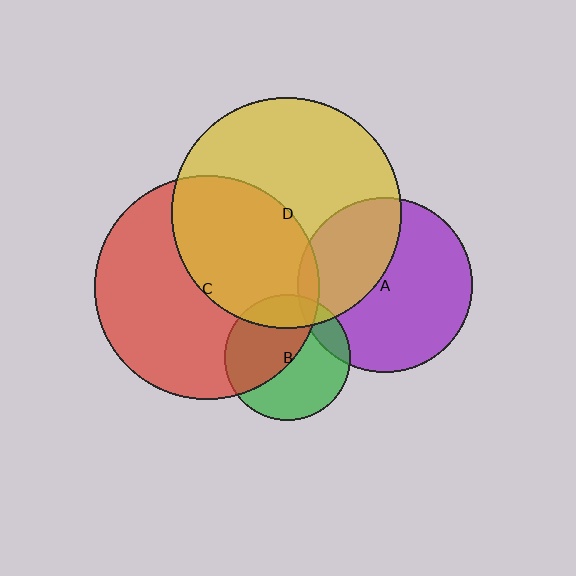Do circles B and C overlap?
Yes.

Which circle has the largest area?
Circle D (yellow).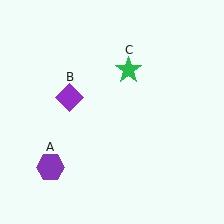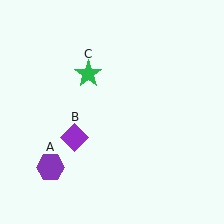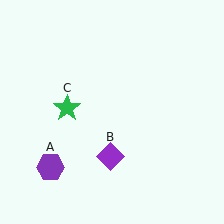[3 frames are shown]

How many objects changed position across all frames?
2 objects changed position: purple diamond (object B), green star (object C).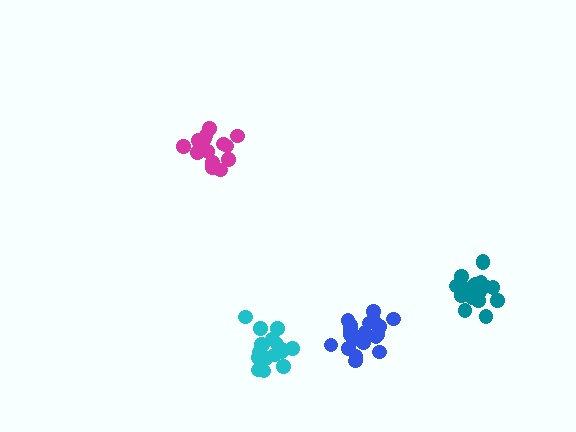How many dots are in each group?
Group 1: 18 dots, Group 2: 16 dots, Group 3: 19 dots, Group 4: 19 dots (72 total).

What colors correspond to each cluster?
The clusters are colored: cyan, magenta, teal, blue.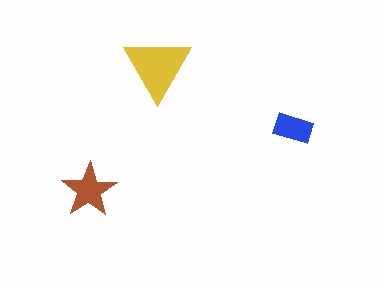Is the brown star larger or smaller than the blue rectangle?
Larger.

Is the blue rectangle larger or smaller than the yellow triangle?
Smaller.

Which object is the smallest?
The blue rectangle.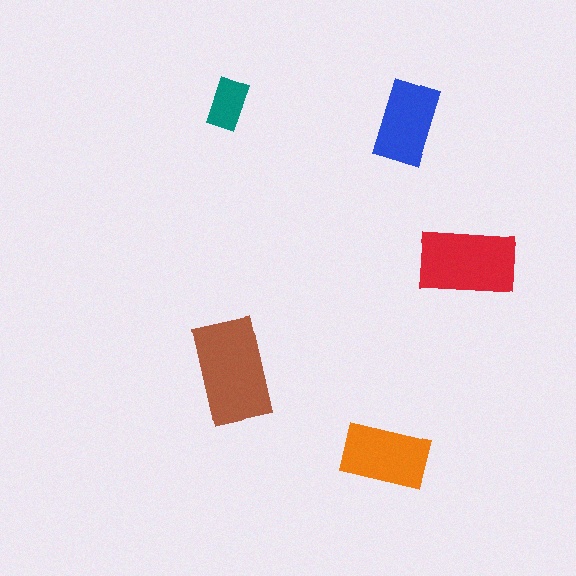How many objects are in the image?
There are 5 objects in the image.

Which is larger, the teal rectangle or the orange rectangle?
The orange one.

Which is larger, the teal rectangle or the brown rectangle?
The brown one.